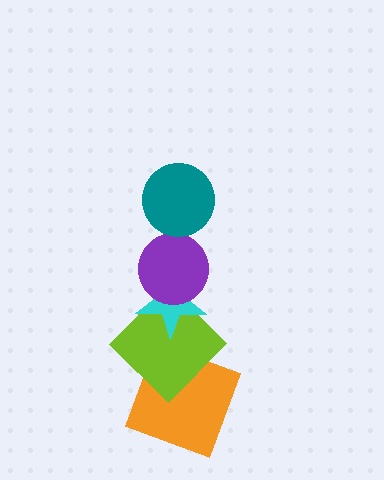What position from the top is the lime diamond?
The lime diamond is 4th from the top.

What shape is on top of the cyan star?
The purple circle is on top of the cyan star.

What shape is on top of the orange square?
The lime diamond is on top of the orange square.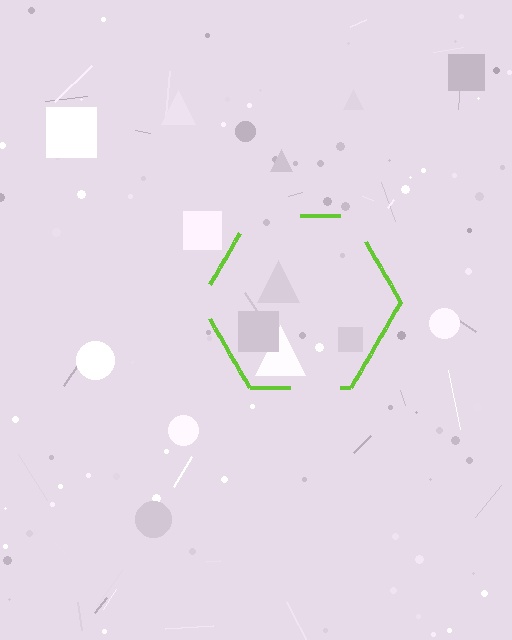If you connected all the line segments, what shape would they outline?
They would outline a hexagon.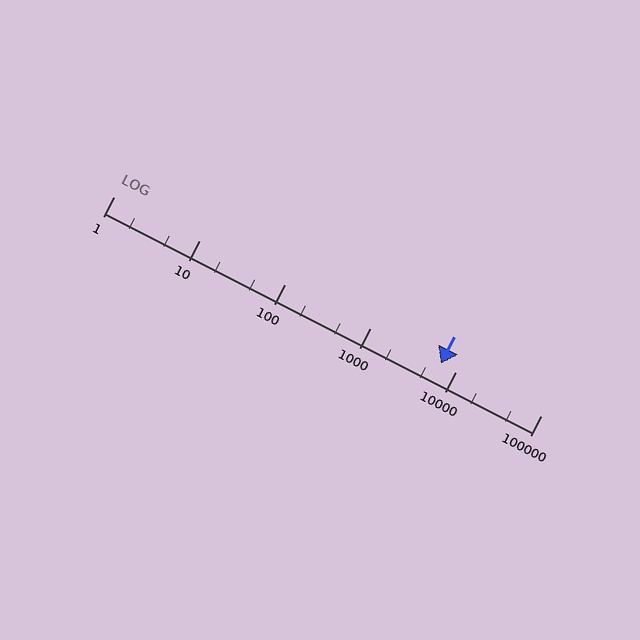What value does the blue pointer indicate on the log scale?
The pointer indicates approximately 6800.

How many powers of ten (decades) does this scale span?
The scale spans 5 decades, from 1 to 100000.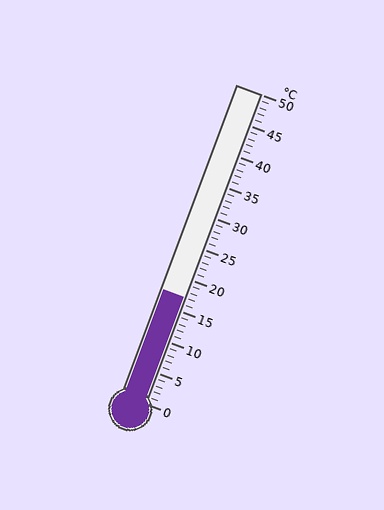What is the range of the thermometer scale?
The thermometer scale ranges from 0°C to 50°C.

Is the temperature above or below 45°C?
The temperature is below 45°C.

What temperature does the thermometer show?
The thermometer shows approximately 17°C.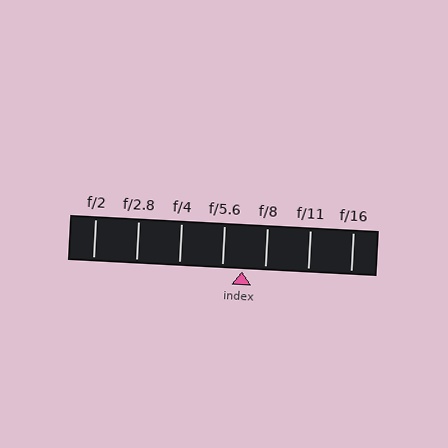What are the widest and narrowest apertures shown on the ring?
The widest aperture shown is f/2 and the narrowest is f/16.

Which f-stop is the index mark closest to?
The index mark is closest to f/5.6.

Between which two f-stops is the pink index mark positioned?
The index mark is between f/5.6 and f/8.